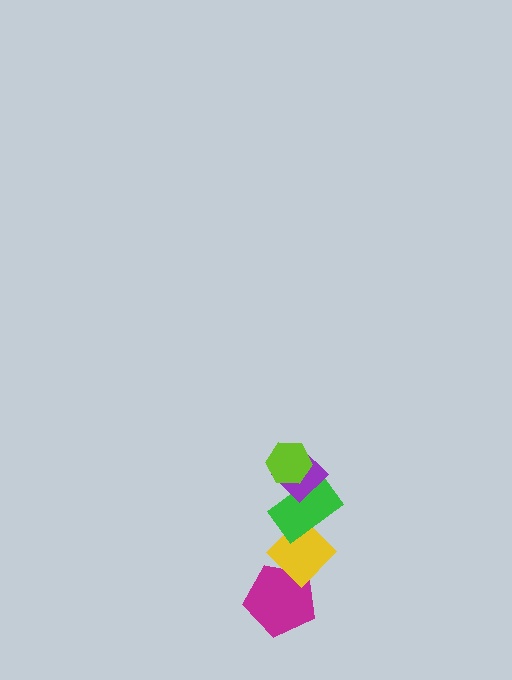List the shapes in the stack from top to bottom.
From top to bottom: the lime hexagon, the purple diamond, the green rectangle, the yellow diamond, the magenta pentagon.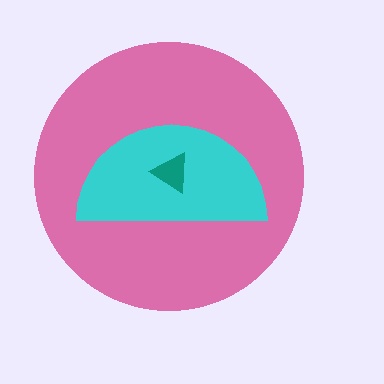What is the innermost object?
The teal triangle.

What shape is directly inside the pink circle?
The cyan semicircle.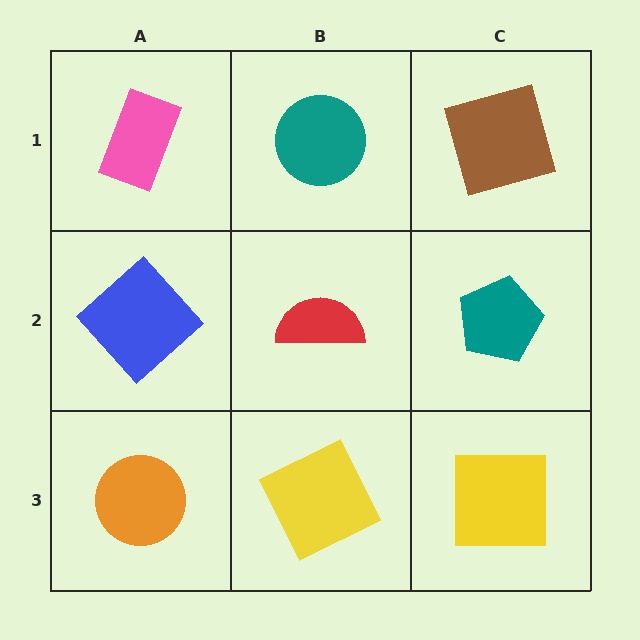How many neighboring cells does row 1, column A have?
2.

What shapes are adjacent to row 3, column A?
A blue diamond (row 2, column A), a yellow square (row 3, column B).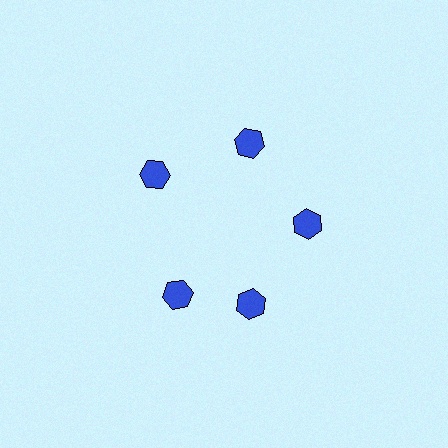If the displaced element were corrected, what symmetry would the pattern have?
It would have 5-fold rotational symmetry — the pattern would map onto itself every 72 degrees.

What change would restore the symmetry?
The symmetry would be restored by rotating it back into even spacing with its neighbors so that all 5 hexagons sit at equal angles and equal distance from the center.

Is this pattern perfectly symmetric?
No. The 5 blue hexagons are arranged in a ring, but one element near the 8 o'clock position is rotated out of alignment along the ring, breaking the 5-fold rotational symmetry.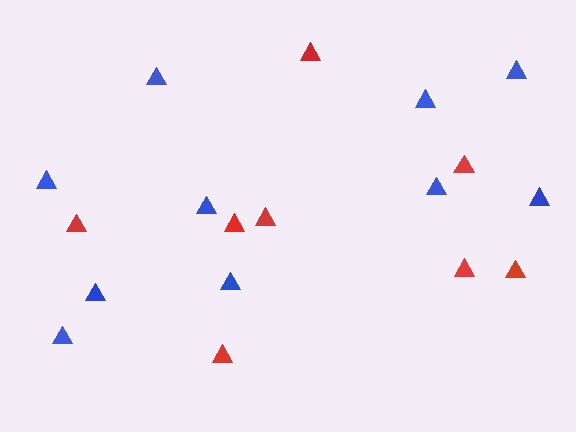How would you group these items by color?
There are 2 groups: one group of red triangles (8) and one group of blue triangles (10).